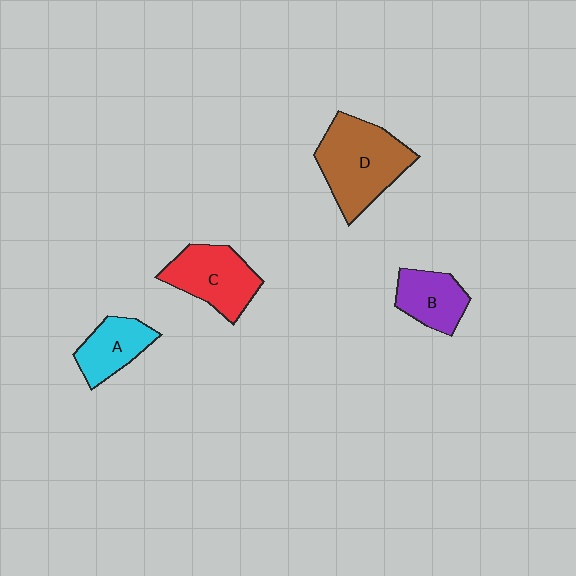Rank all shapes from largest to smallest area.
From largest to smallest: D (brown), C (red), B (purple), A (cyan).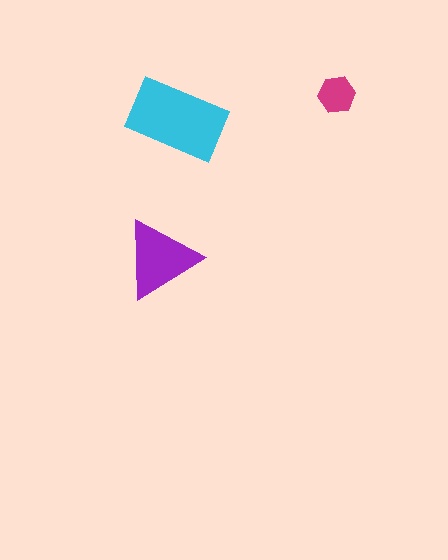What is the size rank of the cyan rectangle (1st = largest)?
1st.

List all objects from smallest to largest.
The magenta hexagon, the purple triangle, the cyan rectangle.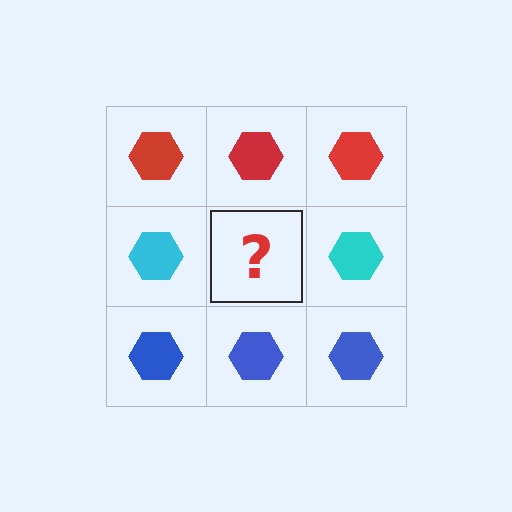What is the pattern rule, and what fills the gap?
The rule is that each row has a consistent color. The gap should be filled with a cyan hexagon.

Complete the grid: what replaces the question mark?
The question mark should be replaced with a cyan hexagon.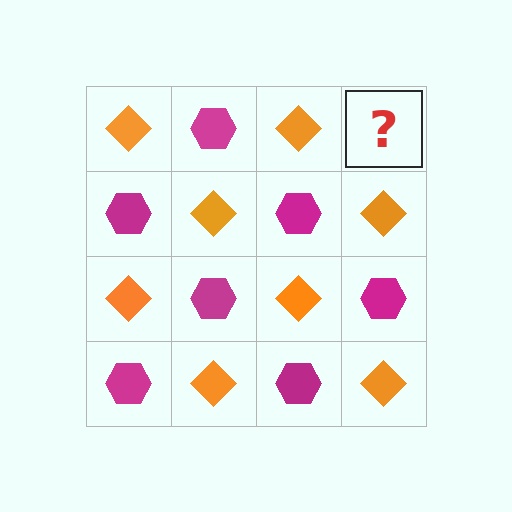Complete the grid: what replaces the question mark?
The question mark should be replaced with a magenta hexagon.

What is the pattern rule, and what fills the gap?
The rule is that it alternates orange diamond and magenta hexagon in a checkerboard pattern. The gap should be filled with a magenta hexagon.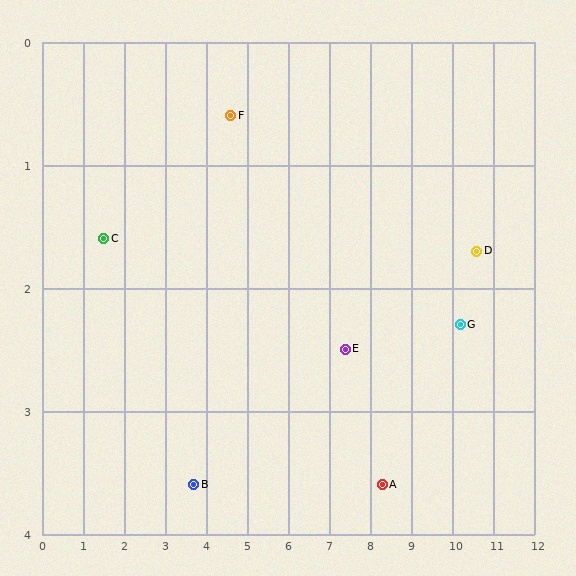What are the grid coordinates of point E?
Point E is at approximately (7.4, 2.5).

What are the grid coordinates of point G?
Point G is at approximately (10.2, 2.3).